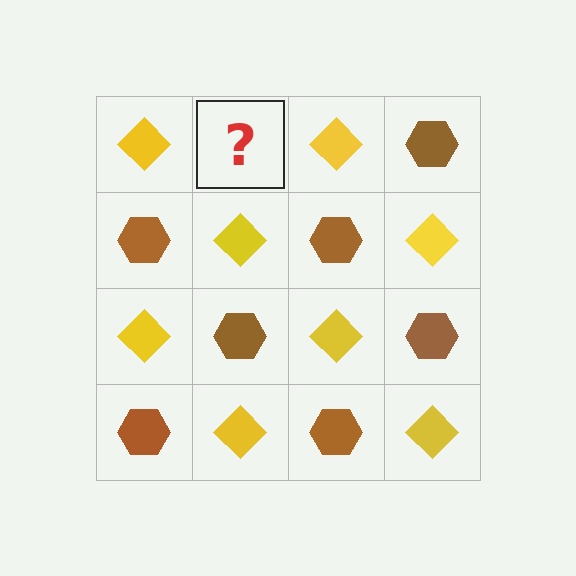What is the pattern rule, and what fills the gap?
The rule is that it alternates yellow diamond and brown hexagon in a checkerboard pattern. The gap should be filled with a brown hexagon.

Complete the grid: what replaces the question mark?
The question mark should be replaced with a brown hexagon.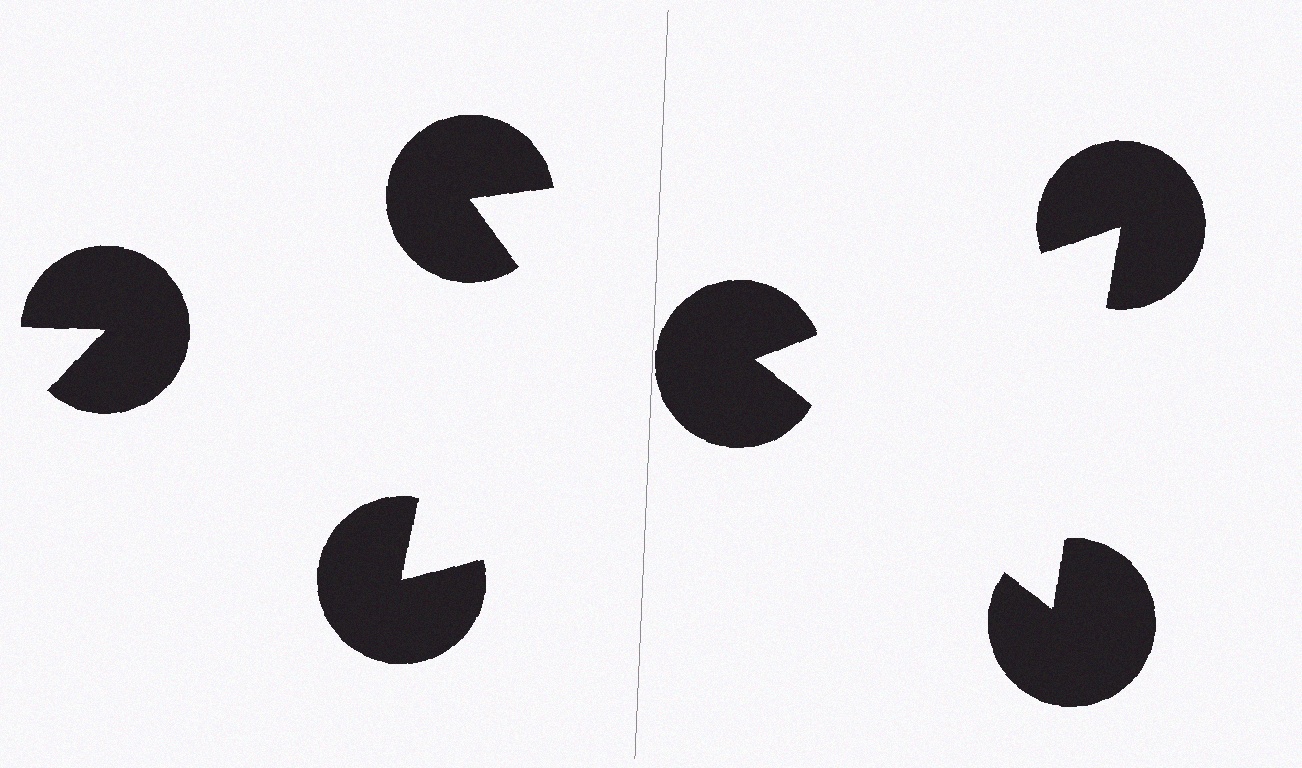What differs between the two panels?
The pac-man discs are positioned identically on both sides; only the wedge orientations differ. On the right they align to a triangle; on the left they are misaligned.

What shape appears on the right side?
An illusory triangle.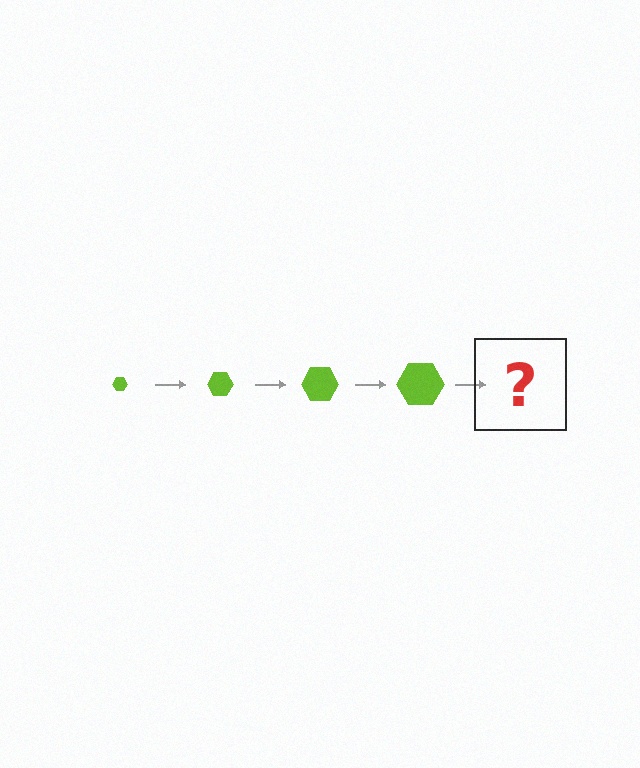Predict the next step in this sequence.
The next step is a lime hexagon, larger than the previous one.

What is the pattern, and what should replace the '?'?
The pattern is that the hexagon gets progressively larger each step. The '?' should be a lime hexagon, larger than the previous one.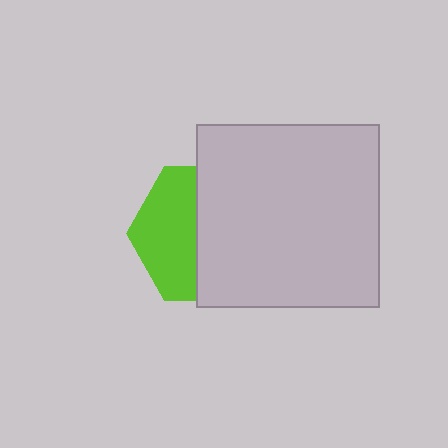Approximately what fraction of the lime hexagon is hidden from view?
Roughly 57% of the lime hexagon is hidden behind the light gray square.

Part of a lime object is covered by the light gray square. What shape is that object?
It is a hexagon.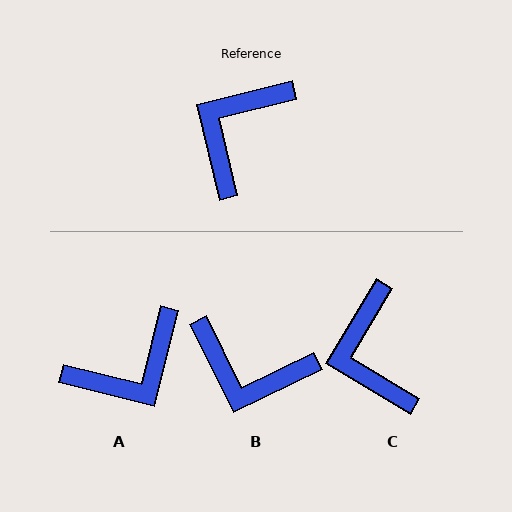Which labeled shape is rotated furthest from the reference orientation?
A, about 153 degrees away.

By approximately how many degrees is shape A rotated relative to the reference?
Approximately 153 degrees counter-clockwise.